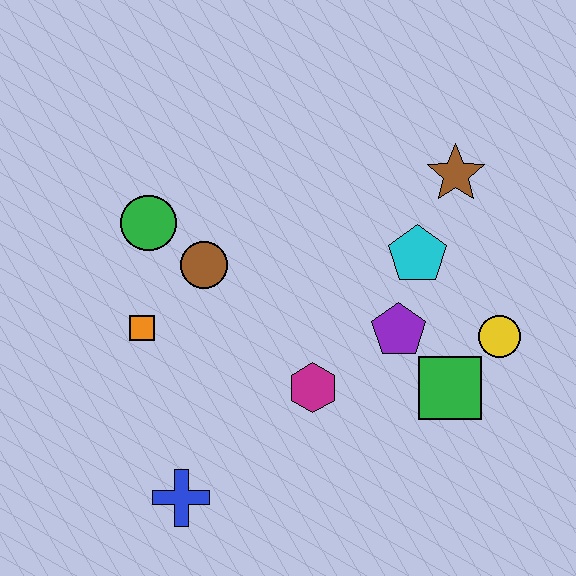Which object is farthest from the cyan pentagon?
The blue cross is farthest from the cyan pentagon.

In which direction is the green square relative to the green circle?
The green square is to the right of the green circle.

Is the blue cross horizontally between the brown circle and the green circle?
Yes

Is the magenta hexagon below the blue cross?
No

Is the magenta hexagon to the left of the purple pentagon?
Yes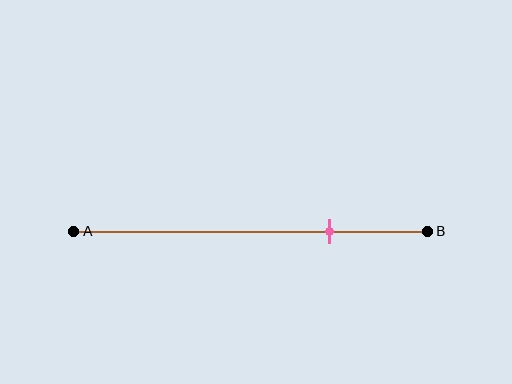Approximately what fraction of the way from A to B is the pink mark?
The pink mark is approximately 70% of the way from A to B.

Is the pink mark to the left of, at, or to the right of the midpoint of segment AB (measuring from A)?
The pink mark is to the right of the midpoint of segment AB.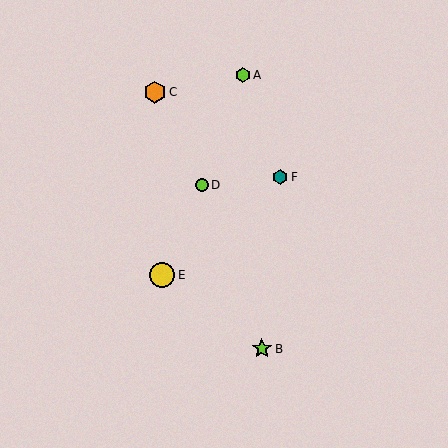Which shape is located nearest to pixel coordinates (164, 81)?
The orange hexagon (labeled C) at (155, 92) is nearest to that location.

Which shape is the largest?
The yellow circle (labeled E) is the largest.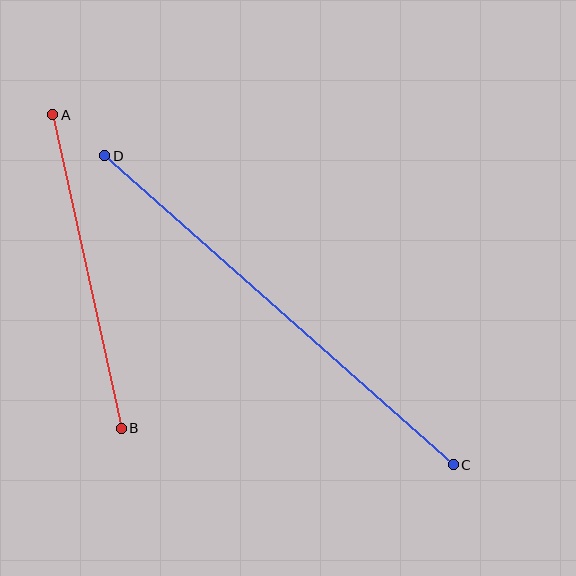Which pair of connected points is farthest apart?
Points C and D are farthest apart.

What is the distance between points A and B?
The distance is approximately 321 pixels.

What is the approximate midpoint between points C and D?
The midpoint is at approximately (279, 310) pixels.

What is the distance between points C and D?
The distance is approximately 465 pixels.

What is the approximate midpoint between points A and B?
The midpoint is at approximately (87, 272) pixels.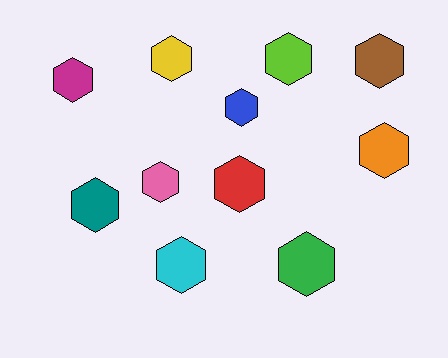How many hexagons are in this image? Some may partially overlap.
There are 11 hexagons.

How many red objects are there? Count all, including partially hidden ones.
There is 1 red object.